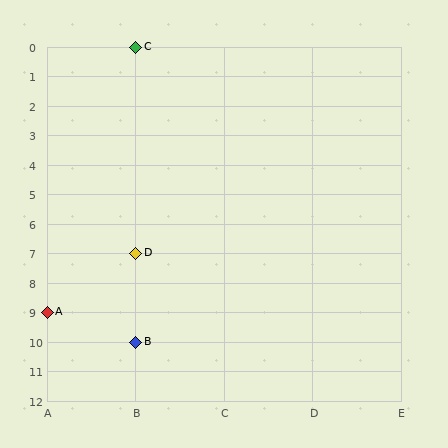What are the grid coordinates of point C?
Point C is at grid coordinates (B, 0).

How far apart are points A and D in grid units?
Points A and D are 1 column and 2 rows apart (about 2.2 grid units diagonally).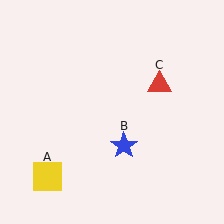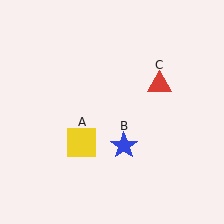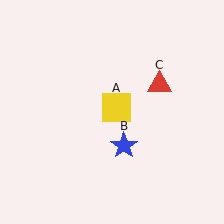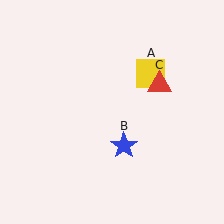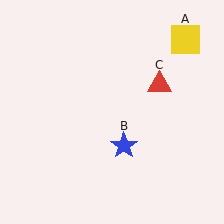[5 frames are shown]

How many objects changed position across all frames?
1 object changed position: yellow square (object A).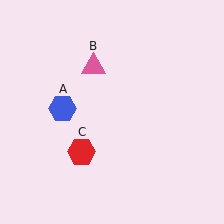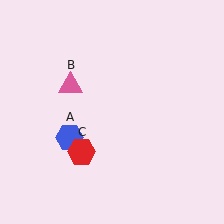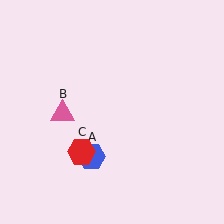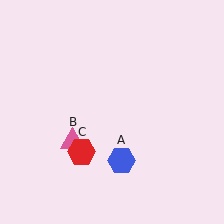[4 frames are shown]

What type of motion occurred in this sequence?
The blue hexagon (object A), pink triangle (object B) rotated counterclockwise around the center of the scene.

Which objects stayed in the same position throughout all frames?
Red hexagon (object C) remained stationary.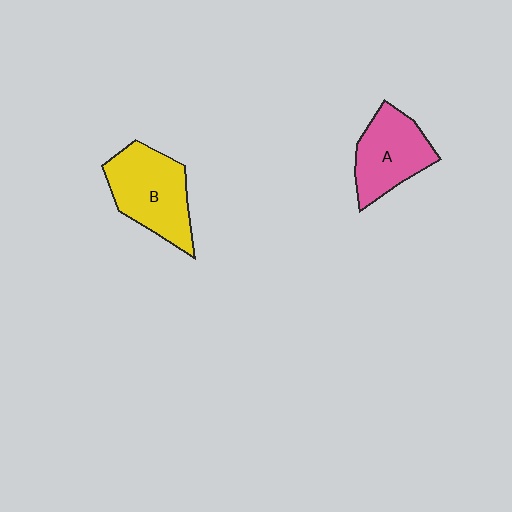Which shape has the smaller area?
Shape A (pink).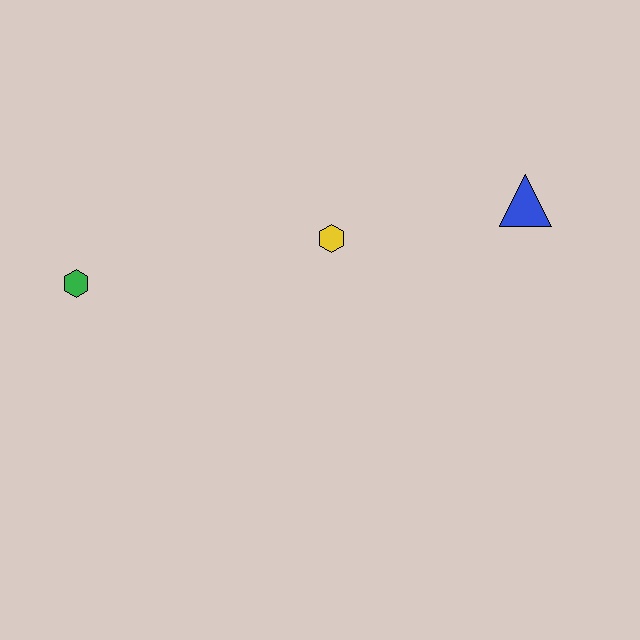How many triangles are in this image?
There is 1 triangle.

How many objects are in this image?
There are 3 objects.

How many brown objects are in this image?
There are no brown objects.